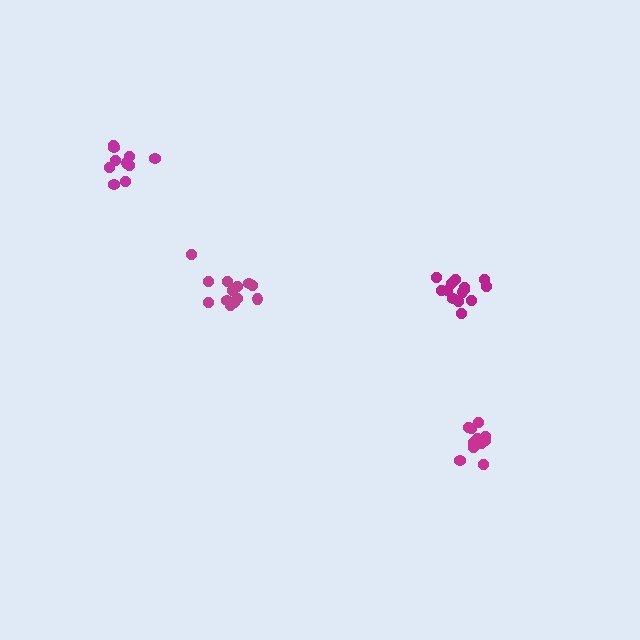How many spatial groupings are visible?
There are 4 spatial groupings.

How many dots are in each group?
Group 1: 14 dots, Group 2: 13 dots, Group 3: 10 dots, Group 4: 11 dots (48 total).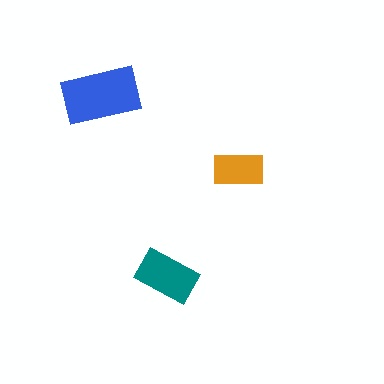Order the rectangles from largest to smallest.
the blue one, the teal one, the orange one.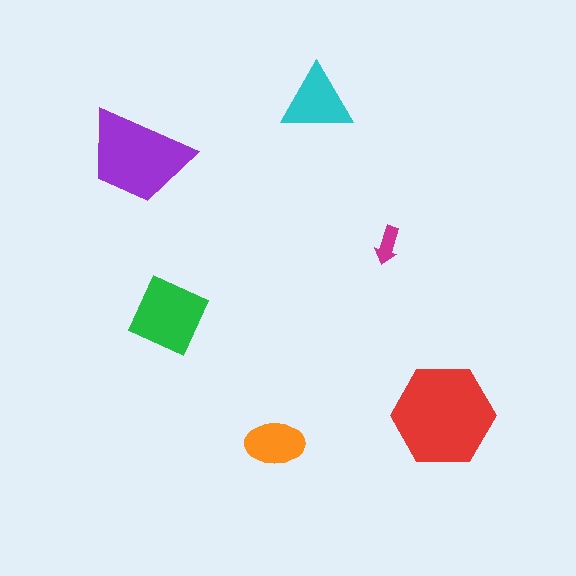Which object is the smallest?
The magenta arrow.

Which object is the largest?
The red hexagon.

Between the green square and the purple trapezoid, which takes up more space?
The purple trapezoid.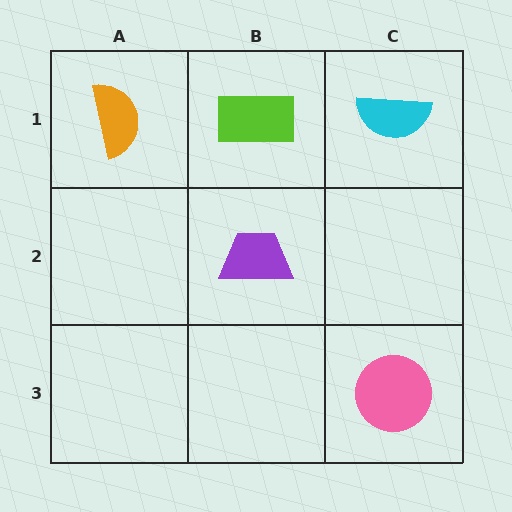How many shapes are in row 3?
1 shape.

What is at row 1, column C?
A cyan semicircle.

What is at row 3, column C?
A pink circle.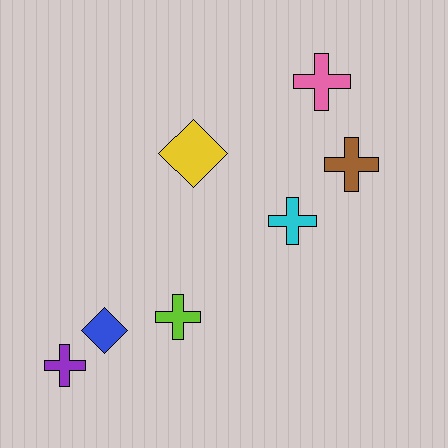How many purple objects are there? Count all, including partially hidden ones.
There is 1 purple object.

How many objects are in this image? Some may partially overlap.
There are 7 objects.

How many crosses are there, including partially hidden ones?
There are 5 crosses.